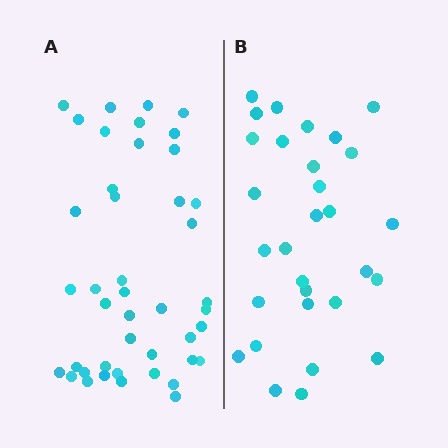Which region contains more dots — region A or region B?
Region A (the left region) has more dots.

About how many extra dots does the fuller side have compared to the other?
Region A has approximately 15 more dots than region B.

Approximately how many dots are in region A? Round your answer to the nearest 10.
About 40 dots. (The exact count is 43, which rounds to 40.)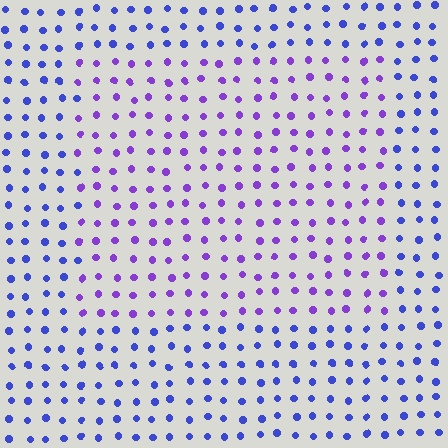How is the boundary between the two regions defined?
The boundary is defined purely by a slight shift in hue (about 36 degrees). Spacing, size, and orientation are identical on both sides.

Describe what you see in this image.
The image is filled with small blue elements in a uniform arrangement. A rectangle-shaped region is visible where the elements are tinted to a slightly different hue, forming a subtle color boundary.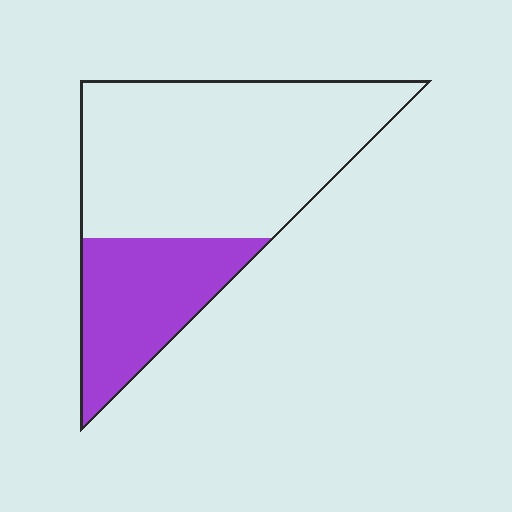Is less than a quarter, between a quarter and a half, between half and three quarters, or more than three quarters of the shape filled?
Between a quarter and a half.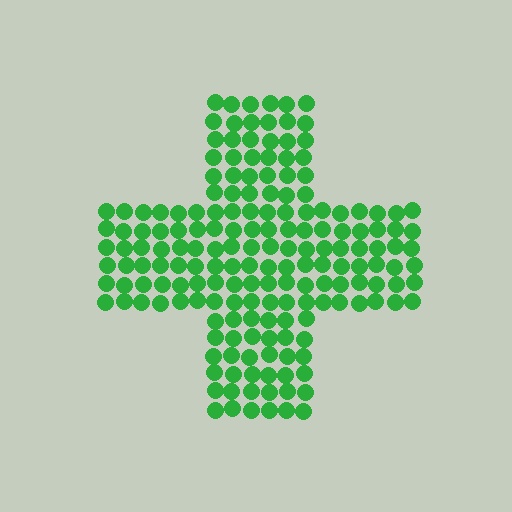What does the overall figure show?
The overall figure shows a cross.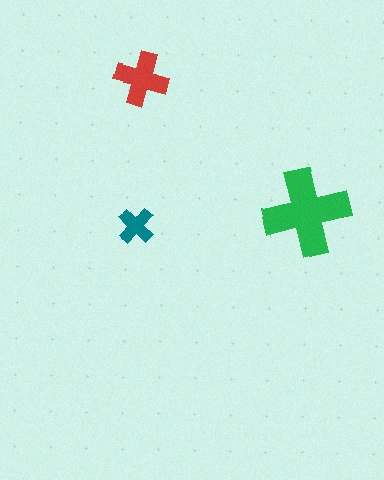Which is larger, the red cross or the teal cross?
The red one.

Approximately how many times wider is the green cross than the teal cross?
About 2.5 times wider.